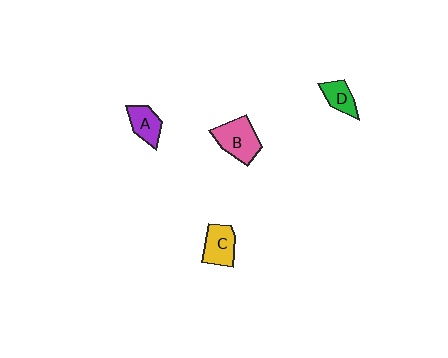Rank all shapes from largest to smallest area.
From largest to smallest: B (pink), C (yellow), A (purple), D (green).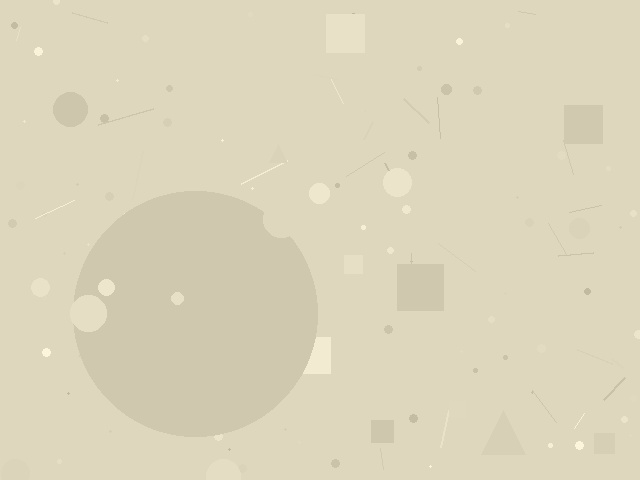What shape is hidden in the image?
A circle is hidden in the image.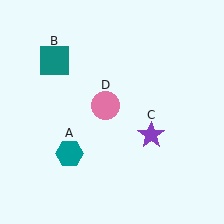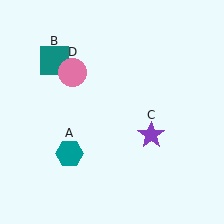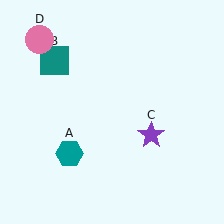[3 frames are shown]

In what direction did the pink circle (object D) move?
The pink circle (object D) moved up and to the left.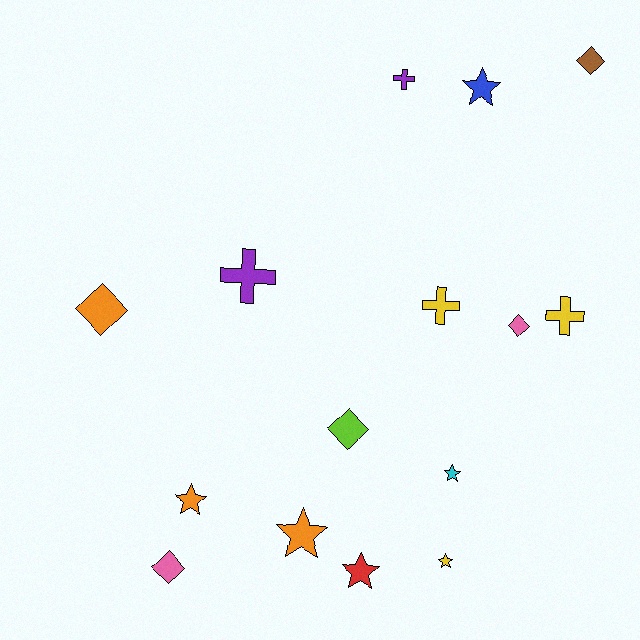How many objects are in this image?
There are 15 objects.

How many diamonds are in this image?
There are 5 diamonds.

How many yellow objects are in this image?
There are 3 yellow objects.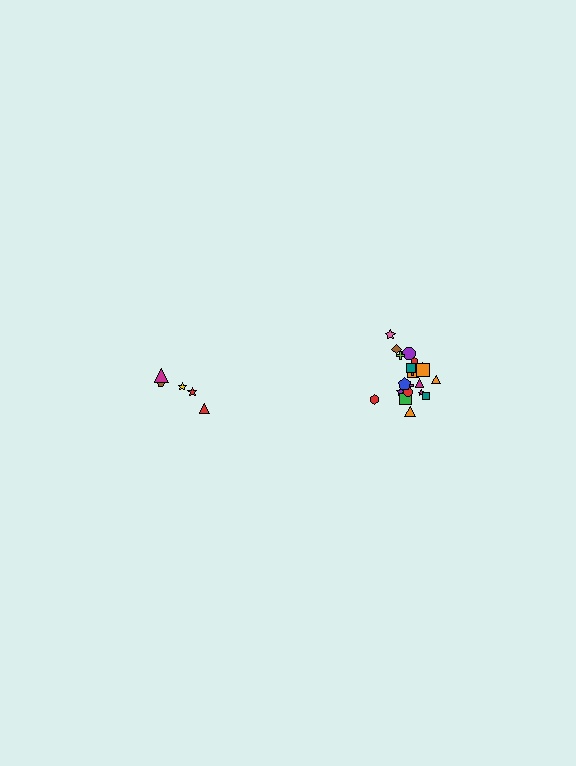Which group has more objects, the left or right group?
The right group.